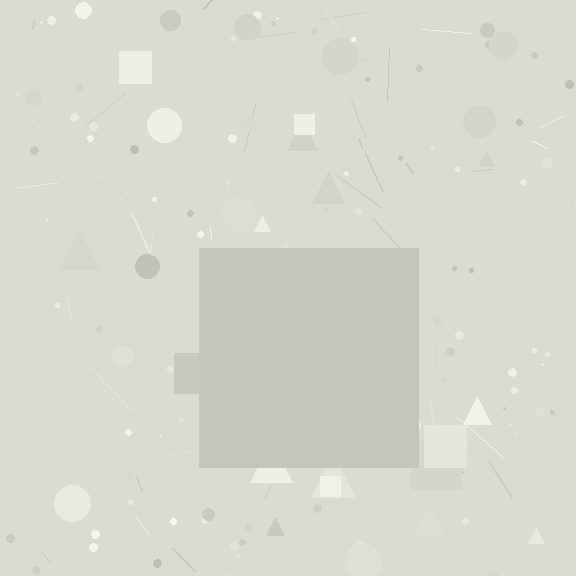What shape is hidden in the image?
A square is hidden in the image.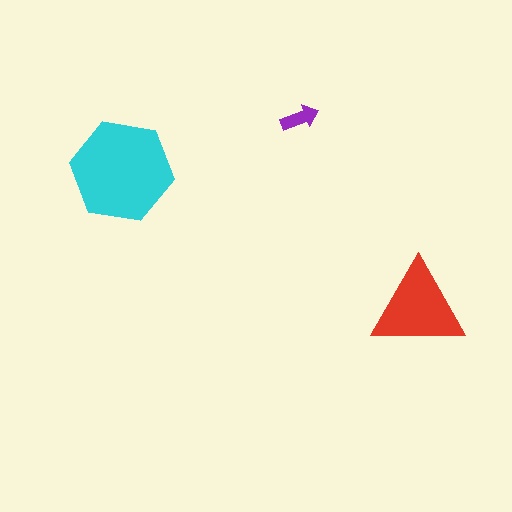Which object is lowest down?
The red triangle is bottommost.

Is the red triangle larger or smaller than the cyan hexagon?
Smaller.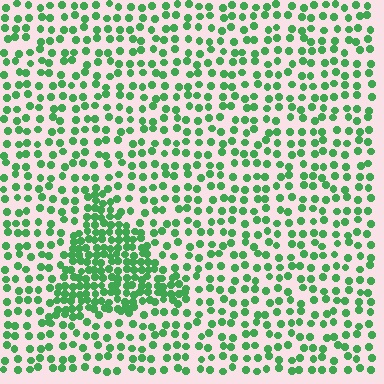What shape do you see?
I see a triangle.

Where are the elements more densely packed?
The elements are more densely packed inside the triangle boundary.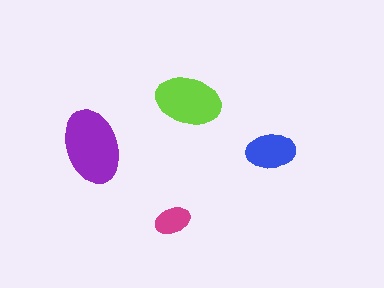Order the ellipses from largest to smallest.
the purple one, the lime one, the blue one, the magenta one.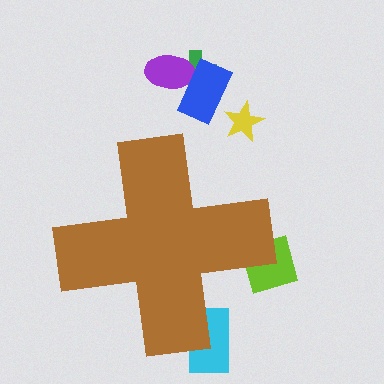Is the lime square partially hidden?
Yes, the lime square is partially hidden behind the brown cross.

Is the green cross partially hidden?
No, the green cross is fully visible.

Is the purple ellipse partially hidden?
No, the purple ellipse is fully visible.